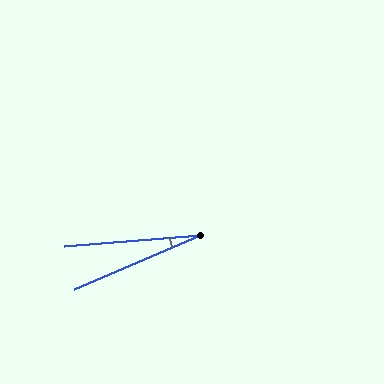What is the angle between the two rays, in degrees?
Approximately 19 degrees.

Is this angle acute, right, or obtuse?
It is acute.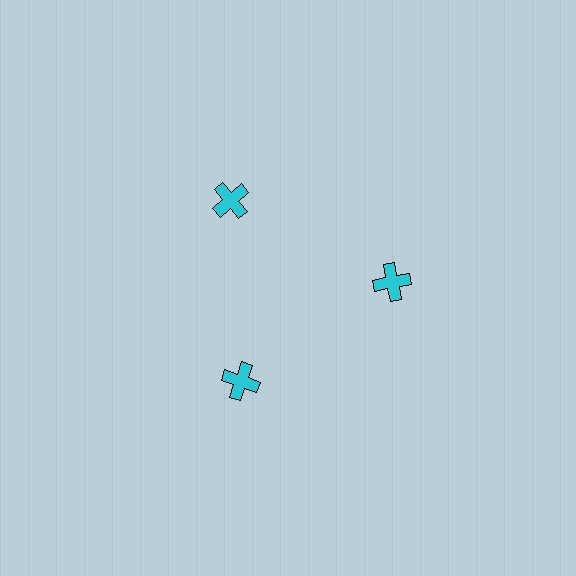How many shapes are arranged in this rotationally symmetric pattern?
There are 3 shapes, arranged in 3 groups of 1.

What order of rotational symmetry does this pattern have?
This pattern has 3-fold rotational symmetry.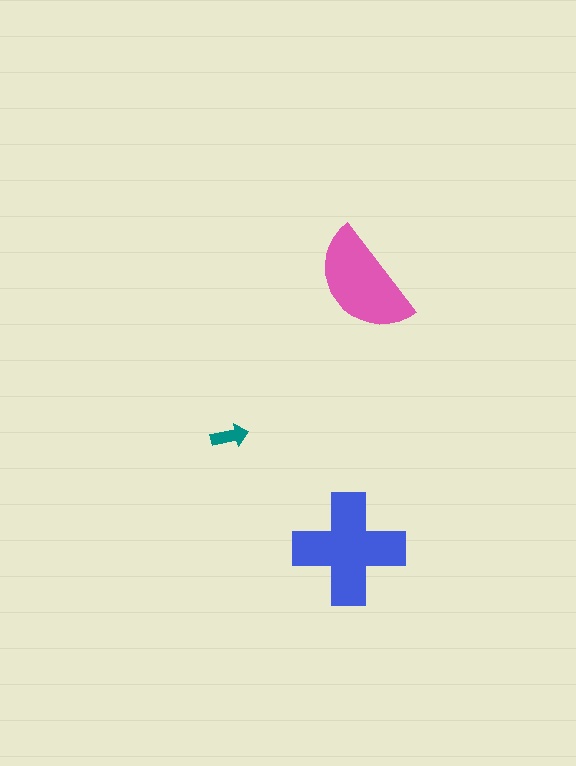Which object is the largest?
The blue cross.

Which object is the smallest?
The teal arrow.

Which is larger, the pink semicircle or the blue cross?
The blue cross.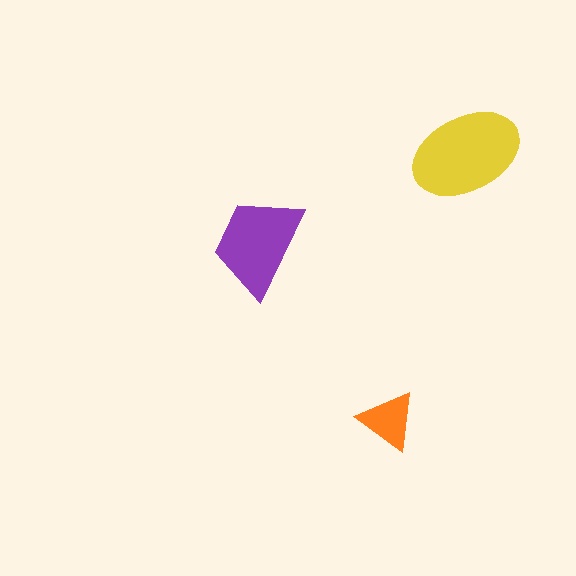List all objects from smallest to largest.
The orange triangle, the purple trapezoid, the yellow ellipse.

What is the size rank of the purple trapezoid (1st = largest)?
2nd.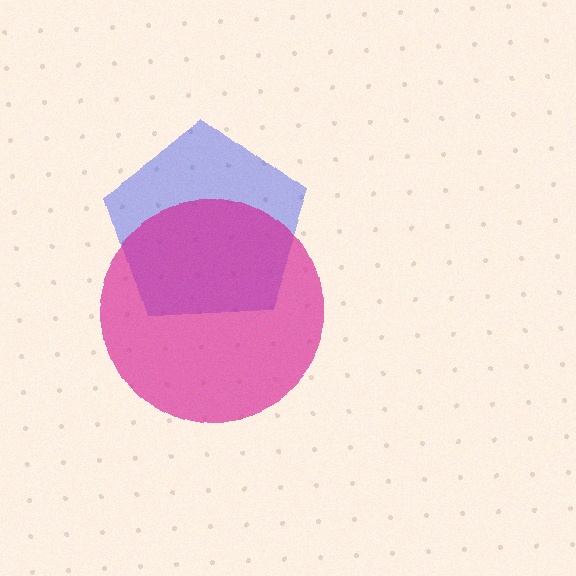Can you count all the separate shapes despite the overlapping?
Yes, there are 2 separate shapes.